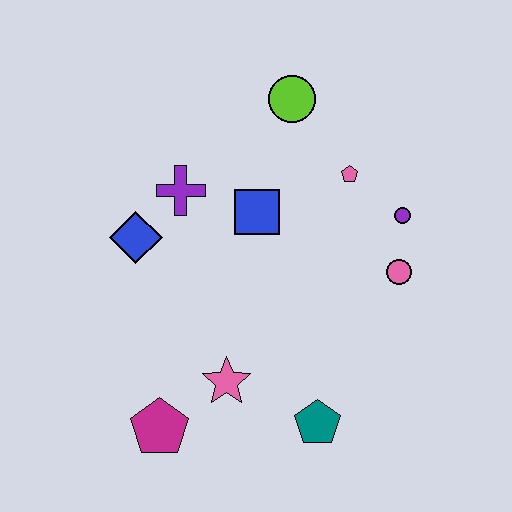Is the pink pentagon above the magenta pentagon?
Yes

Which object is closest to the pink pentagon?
The purple circle is closest to the pink pentagon.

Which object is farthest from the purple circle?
The magenta pentagon is farthest from the purple circle.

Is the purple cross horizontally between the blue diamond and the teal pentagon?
Yes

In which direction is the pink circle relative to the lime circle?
The pink circle is below the lime circle.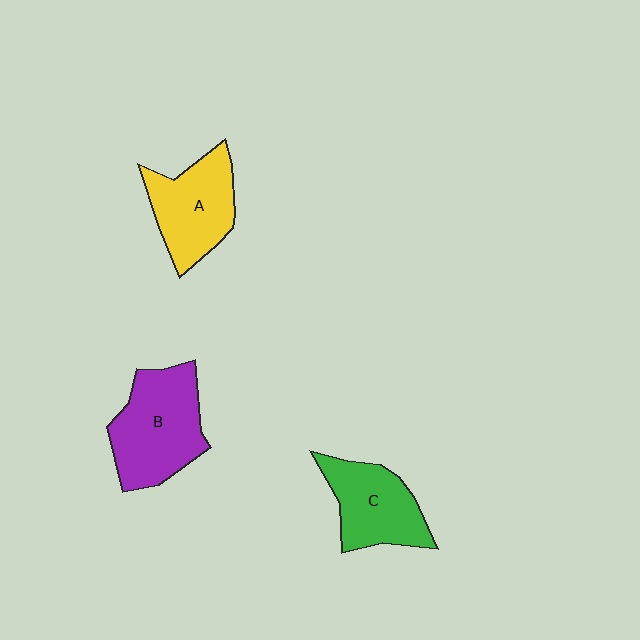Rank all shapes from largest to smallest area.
From largest to smallest: B (purple), A (yellow), C (green).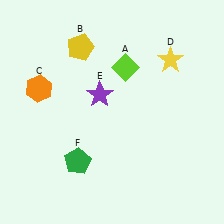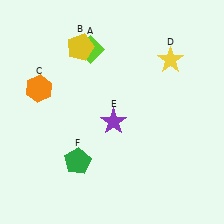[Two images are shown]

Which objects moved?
The objects that moved are: the lime diamond (A), the purple star (E).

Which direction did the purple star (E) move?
The purple star (E) moved down.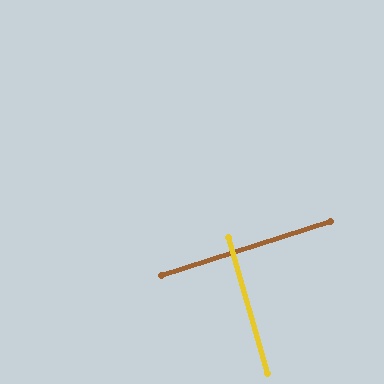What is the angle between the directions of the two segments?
Approximately 88 degrees.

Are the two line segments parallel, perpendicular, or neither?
Perpendicular — they meet at approximately 88°.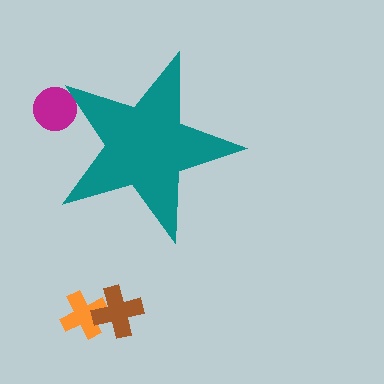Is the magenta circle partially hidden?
Yes, the magenta circle is partially hidden behind the teal star.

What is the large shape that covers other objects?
A teal star.